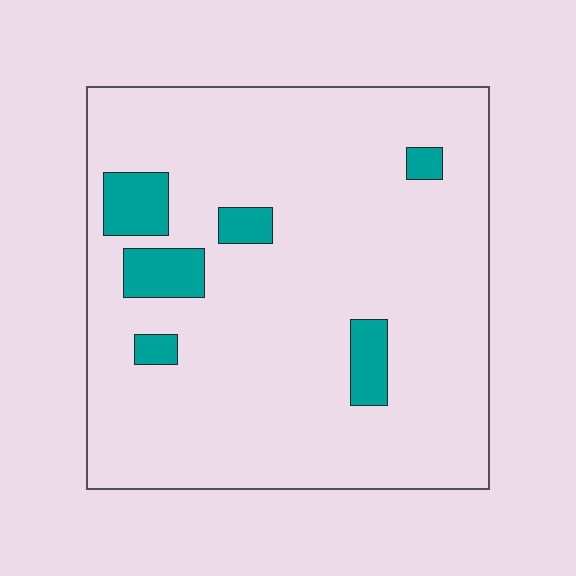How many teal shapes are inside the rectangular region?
6.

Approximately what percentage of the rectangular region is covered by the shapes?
Approximately 10%.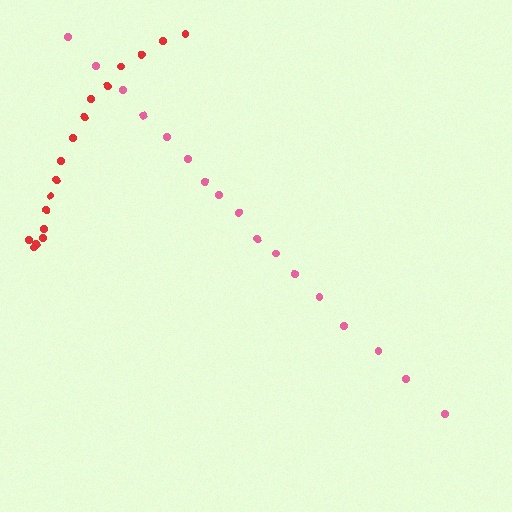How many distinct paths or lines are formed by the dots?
There are 2 distinct paths.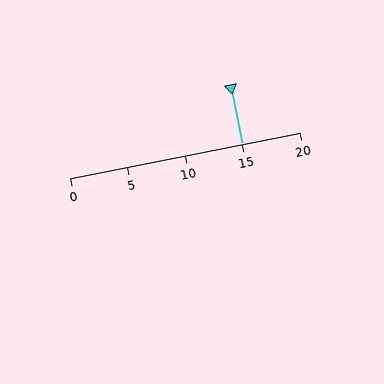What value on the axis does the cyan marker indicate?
The marker indicates approximately 15.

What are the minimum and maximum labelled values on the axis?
The axis runs from 0 to 20.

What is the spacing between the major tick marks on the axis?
The major ticks are spaced 5 apart.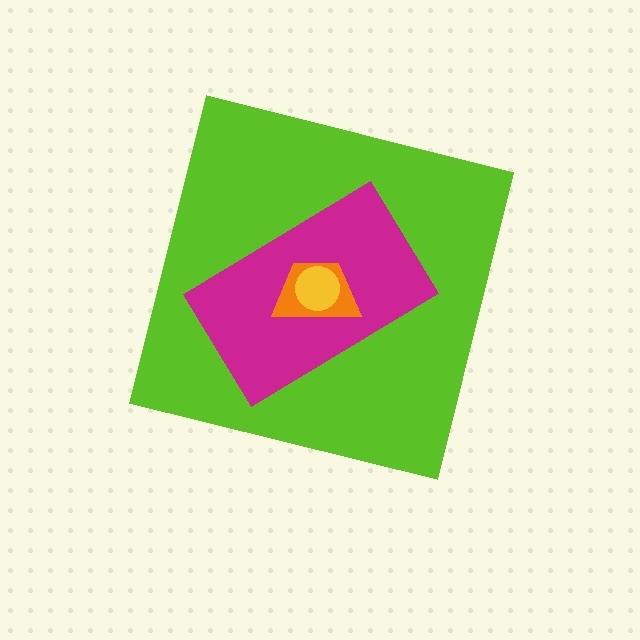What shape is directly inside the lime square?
The magenta rectangle.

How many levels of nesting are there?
4.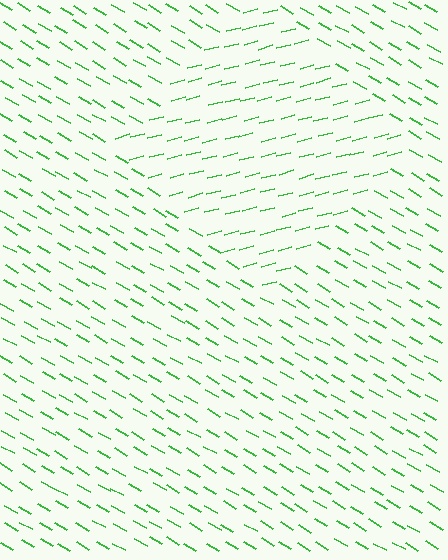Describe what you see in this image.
The image is filled with small green line segments. A diamond region in the image has lines oriented differently from the surrounding lines, creating a visible texture boundary.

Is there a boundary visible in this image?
Yes, there is a texture boundary formed by a change in line orientation.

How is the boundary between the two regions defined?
The boundary is defined purely by a change in line orientation (approximately 45 degrees difference). All lines are the same color and thickness.